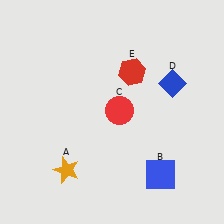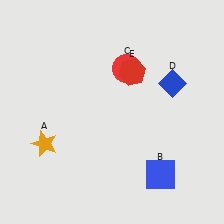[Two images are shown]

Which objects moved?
The objects that moved are: the orange star (A), the red circle (C).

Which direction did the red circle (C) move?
The red circle (C) moved up.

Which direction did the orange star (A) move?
The orange star (A) moved up.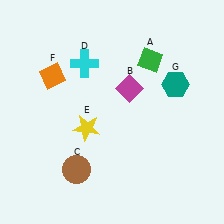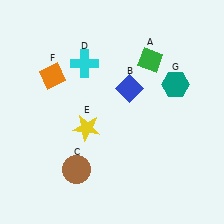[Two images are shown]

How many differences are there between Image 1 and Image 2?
There is 1 difference between the two images.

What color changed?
The diamond (B) changed from magenta in Image 1 to blue in Image 2.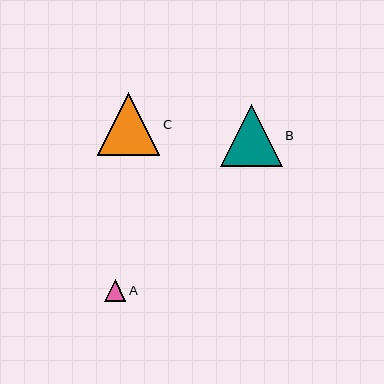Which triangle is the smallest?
Triangle A is the smallest with a size of approximately 21 pixels.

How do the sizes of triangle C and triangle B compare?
Triangle C and triangle B are approximately the same size.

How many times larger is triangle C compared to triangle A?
Triangle C is approximately 2.9 times the size of triangle A.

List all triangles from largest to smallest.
From largest to smallest: C, B, A.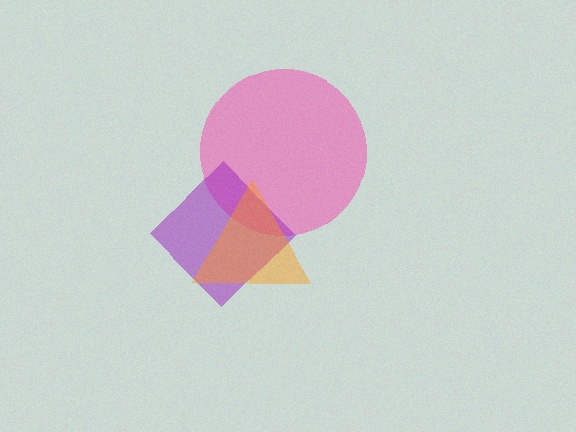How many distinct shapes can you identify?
There are 3 distinct shapes: a pink circle, a purple diamond, an orange triangle.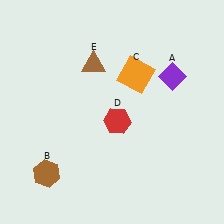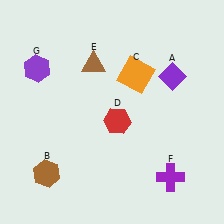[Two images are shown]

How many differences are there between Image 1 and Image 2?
There are 2 differences between the two images.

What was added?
A purple cross (F), a purple hexagon (G) were added in Image 2.